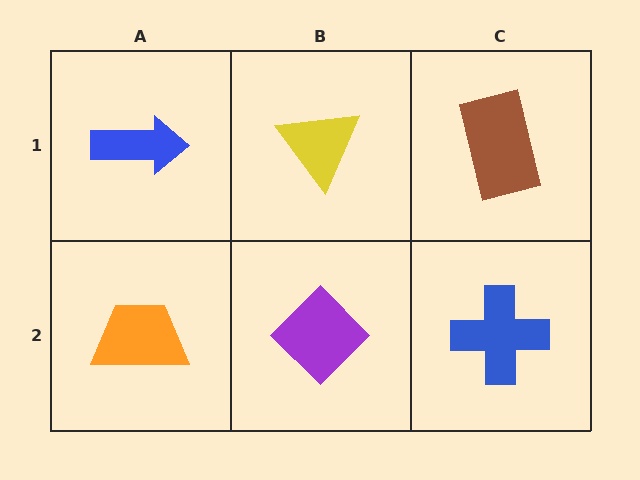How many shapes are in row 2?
3 shapes.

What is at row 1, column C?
A brown rectangle.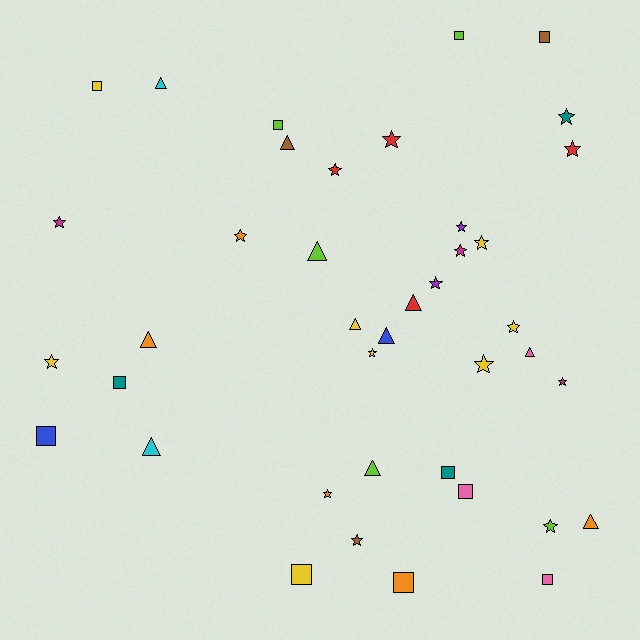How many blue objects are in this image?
There are 2 blue objects.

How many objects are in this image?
There are 40 objects.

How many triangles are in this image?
There are 11 triangles.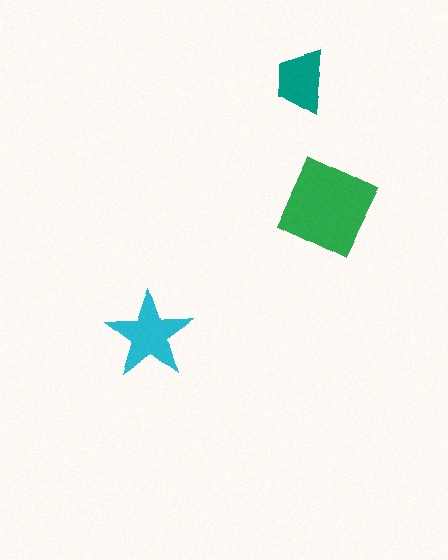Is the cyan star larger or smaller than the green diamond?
Smaller.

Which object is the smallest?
The teal trapezoid.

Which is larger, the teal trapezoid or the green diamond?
The green diamond.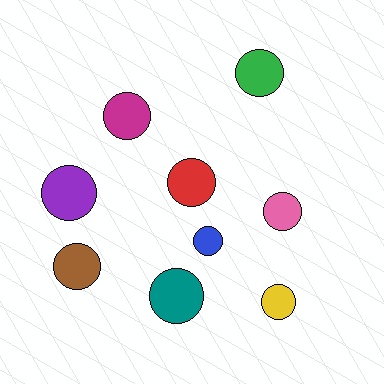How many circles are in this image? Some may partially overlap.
There are 9 circles.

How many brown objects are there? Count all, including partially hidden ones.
There is 1 brown object.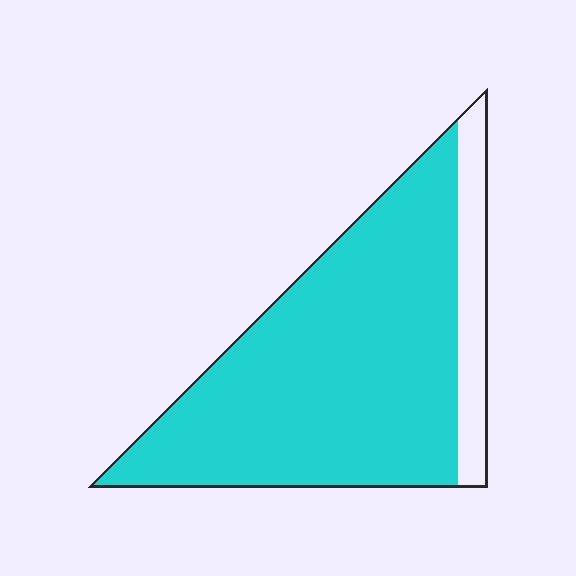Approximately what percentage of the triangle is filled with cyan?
Approximately 85%.